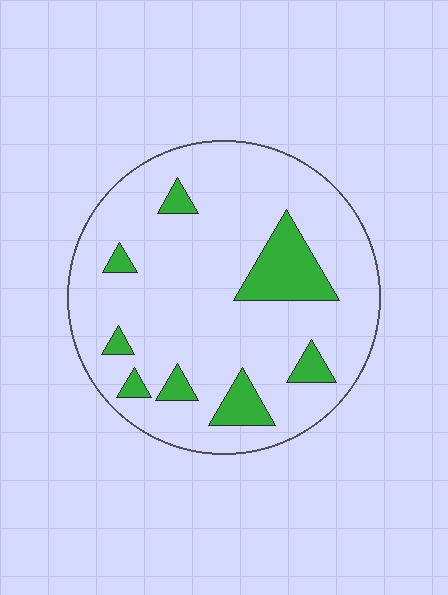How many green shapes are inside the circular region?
8.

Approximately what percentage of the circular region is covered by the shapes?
Approximately 15%.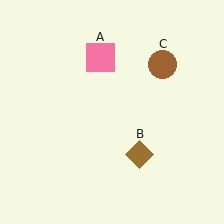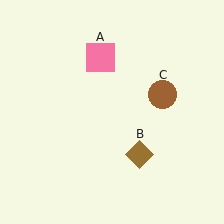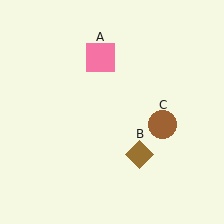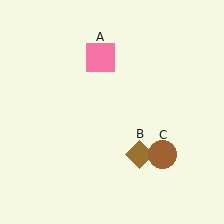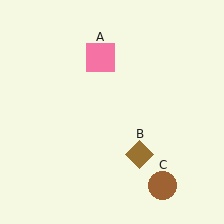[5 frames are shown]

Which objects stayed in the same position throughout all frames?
Pink square (object A) and brown diamond (object B) remained stationary.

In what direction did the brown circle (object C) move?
The brown circle (object C) moved down.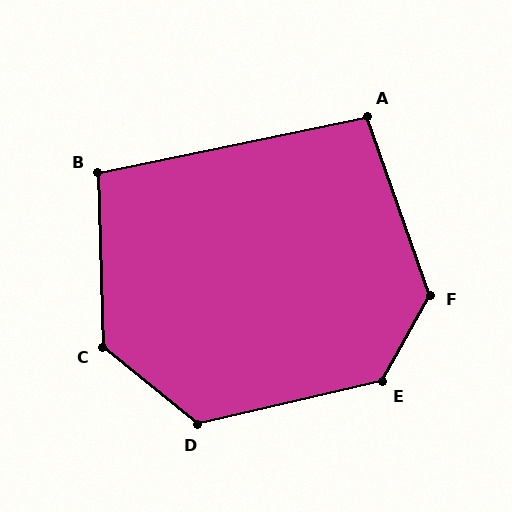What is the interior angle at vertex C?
Approximately 131 degrees (obtuse).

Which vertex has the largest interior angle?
F, at approximately 132 degrees.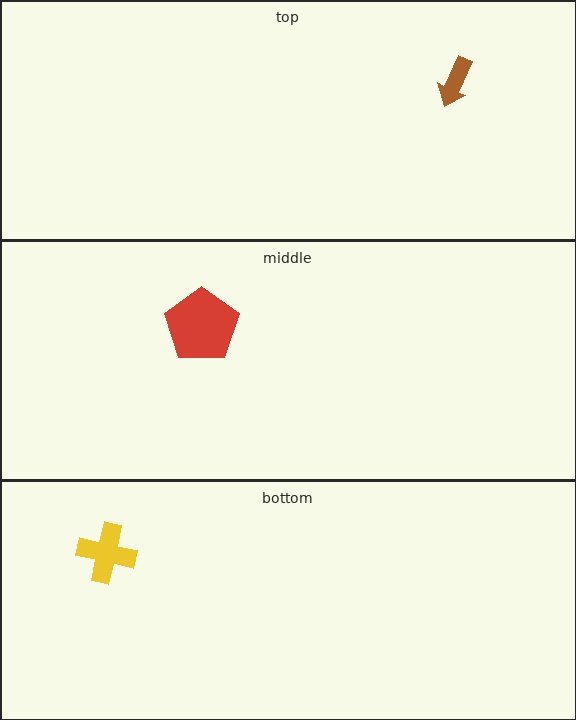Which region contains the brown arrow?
The top region.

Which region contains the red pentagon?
The middle region.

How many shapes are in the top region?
1.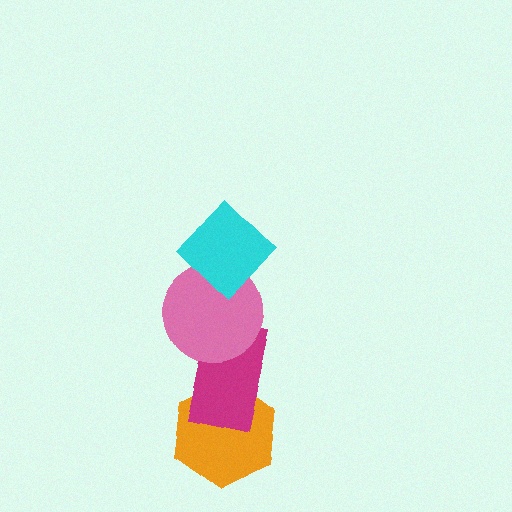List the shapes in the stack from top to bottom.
From top to bottom: the cyan diamond, the pink circle, the magenta rectangle, the orange hexagon.